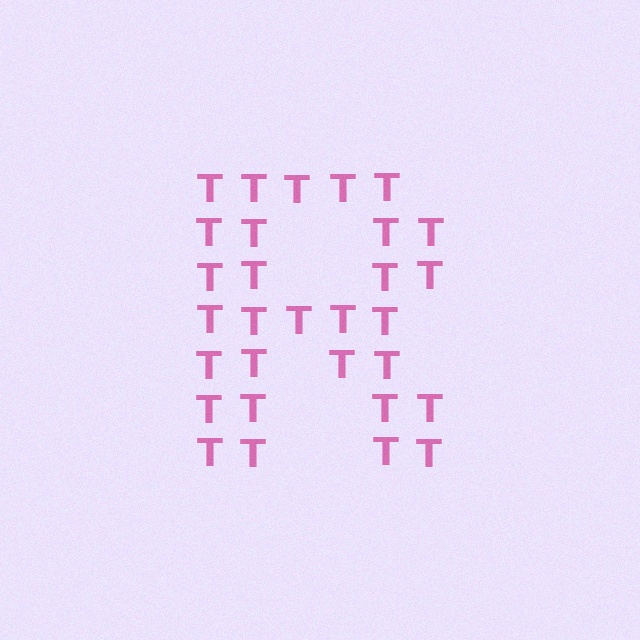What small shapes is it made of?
It is made of small letter T's.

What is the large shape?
The large shape is the letter R.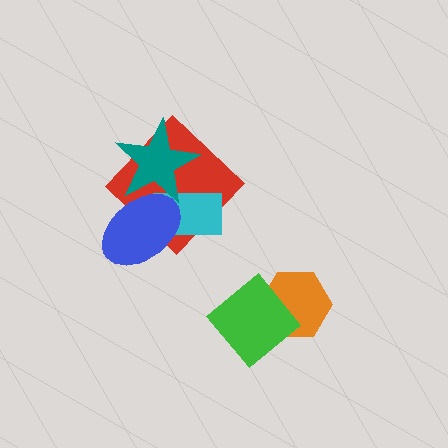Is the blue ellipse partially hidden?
No, no other shape covers it.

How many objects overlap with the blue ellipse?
3 objects overlap with the blue ellipse.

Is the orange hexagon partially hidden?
Yes, it is partially covered by another shape.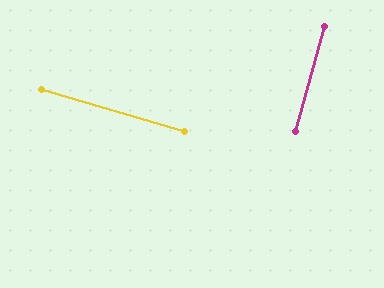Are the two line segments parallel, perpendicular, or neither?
Perpendicular — they meet at approximately 89°.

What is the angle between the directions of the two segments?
Approximately 89 degrees.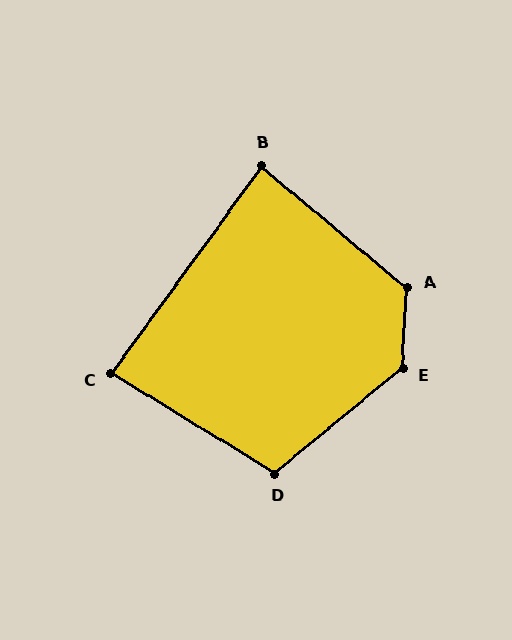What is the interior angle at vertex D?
Approximately 109 degrees (obtuse).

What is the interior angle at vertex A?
Approximately 127 degrees (obtuse).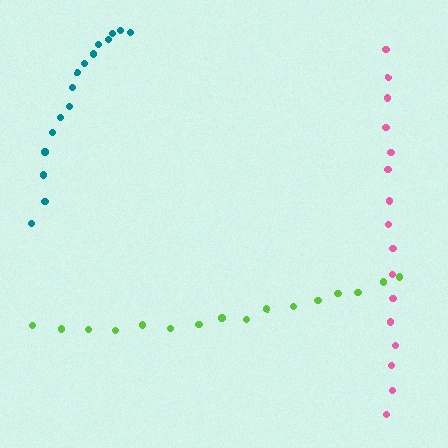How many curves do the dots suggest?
There are 3 distinct paths.